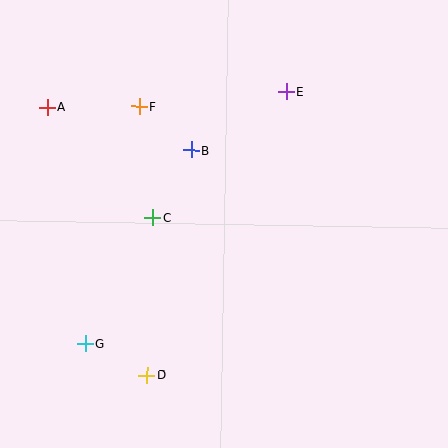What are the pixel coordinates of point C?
Point C is at (153, 217).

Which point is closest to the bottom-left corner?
Point G is closest to the bottom-left corner.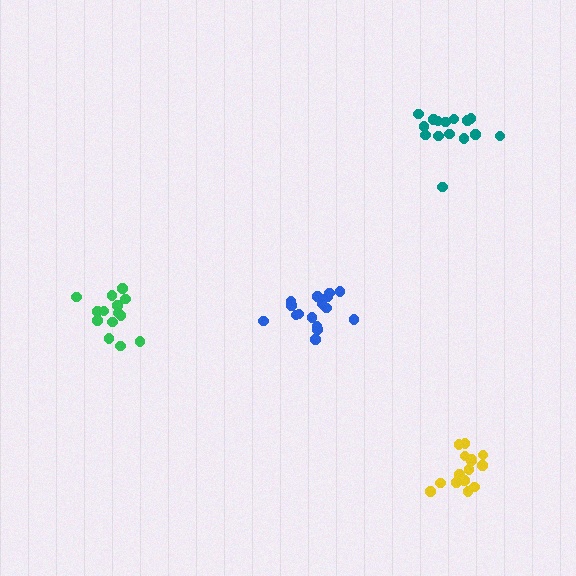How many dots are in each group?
Group 1: 15 dots, Group 2: 14 dots, Group 3: 15 dots, Group 4: 16 dots (60 total).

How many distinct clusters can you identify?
There are 4 distinct clusters.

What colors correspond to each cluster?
The clusters are colored: teal, green, yellow, blue.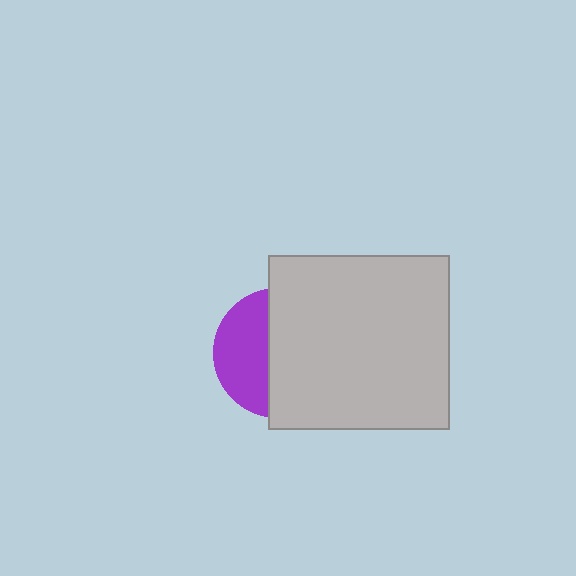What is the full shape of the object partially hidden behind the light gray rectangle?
The partially hidden object is a purple circle.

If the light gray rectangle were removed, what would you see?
You would see the complete purple circle.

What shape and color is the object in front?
The object in front is a light gray rectangle.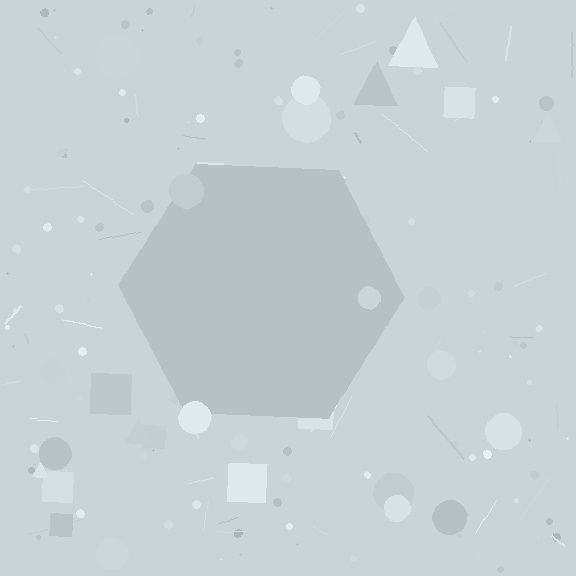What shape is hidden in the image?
A hexagon is hidden in the image.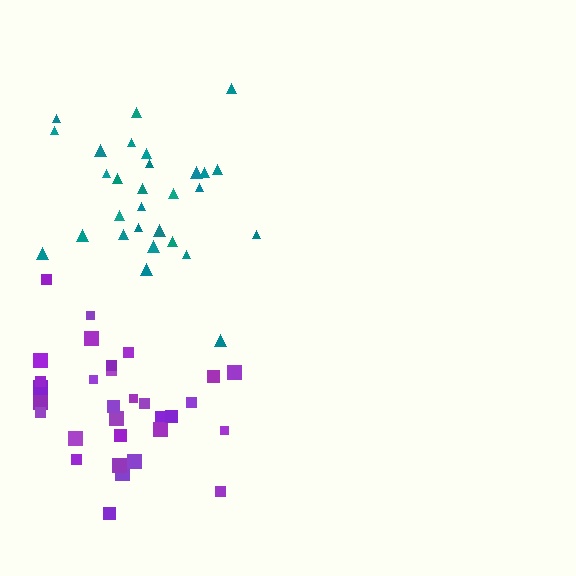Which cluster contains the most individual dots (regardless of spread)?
Purple (31).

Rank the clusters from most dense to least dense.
purple, teal.